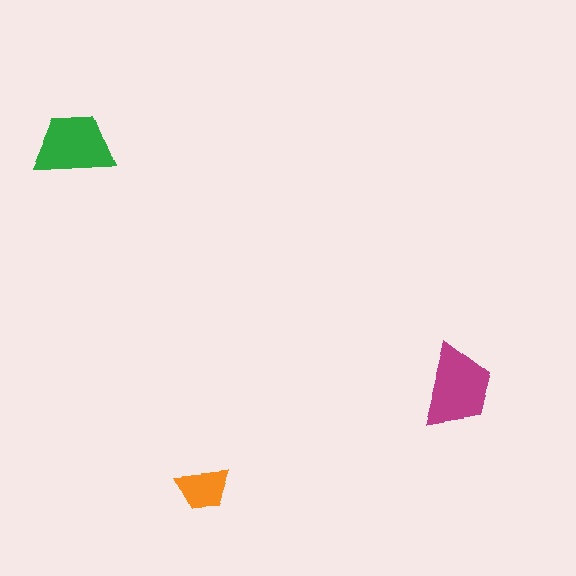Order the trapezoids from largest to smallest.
the magenta one, the green one, the orange one.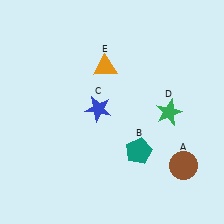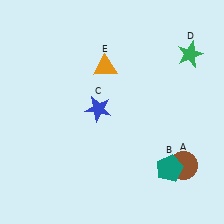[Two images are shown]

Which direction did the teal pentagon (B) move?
The teal pentagon (B) moved right.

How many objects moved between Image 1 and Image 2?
2 objects moved between the two images.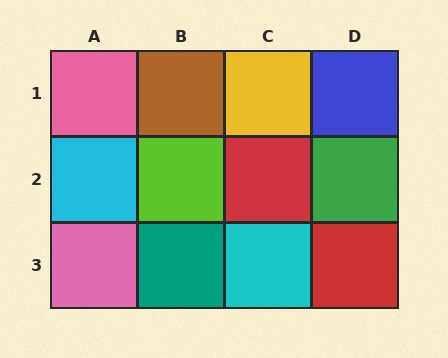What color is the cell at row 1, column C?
Yellow.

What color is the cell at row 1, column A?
Pink.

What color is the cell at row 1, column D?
Blue.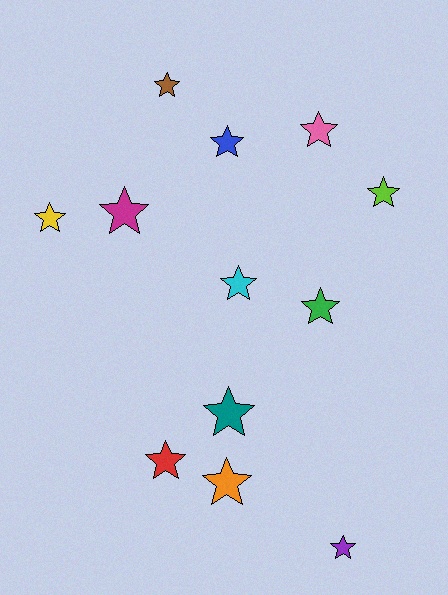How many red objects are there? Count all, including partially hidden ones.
There is 1 red object.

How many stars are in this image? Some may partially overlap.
There are 12 stars.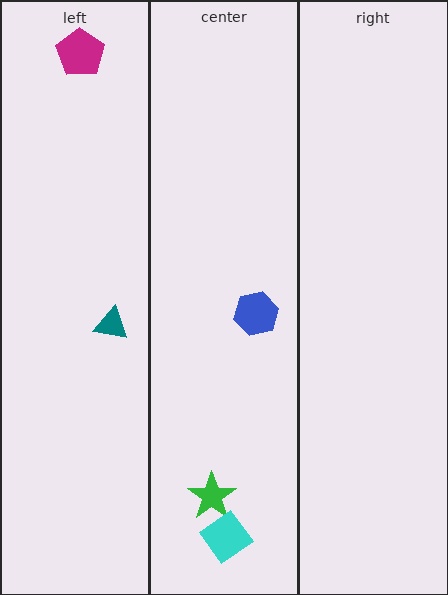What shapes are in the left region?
The magenta pentagon, the teal triangle.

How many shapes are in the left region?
2.